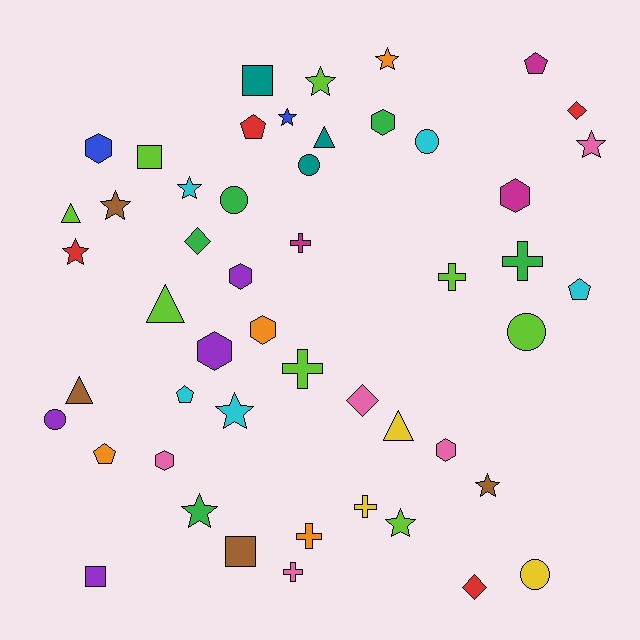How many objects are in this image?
There are 50 objects.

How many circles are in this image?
There are 6 circles.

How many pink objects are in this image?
There are 5 pink objects.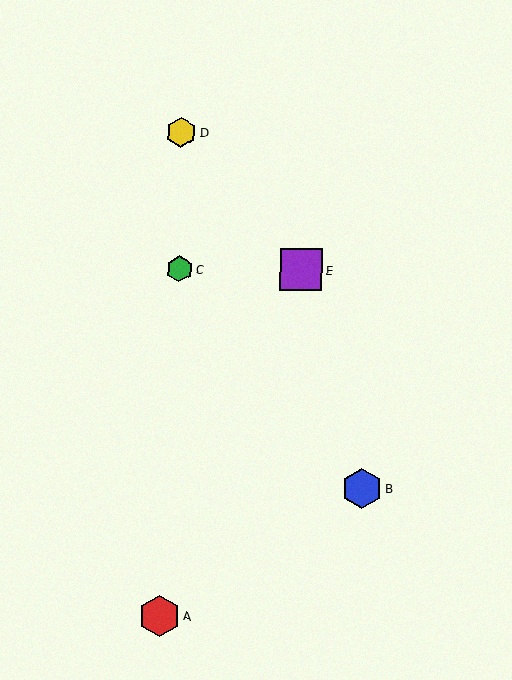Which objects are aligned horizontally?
Objects C, E are aligned horizontally.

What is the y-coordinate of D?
Object D is at y≈133.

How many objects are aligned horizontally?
2 objects (C, E) are aligned horizontally.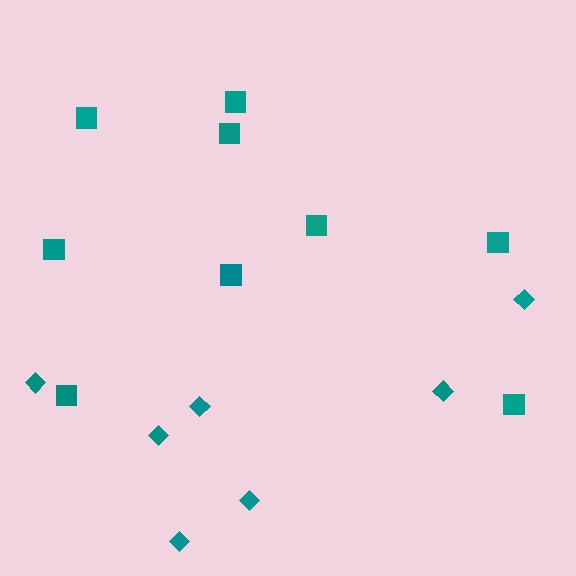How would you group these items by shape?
There are 2 groups: one group of diamonds (7) and one group of squares (9).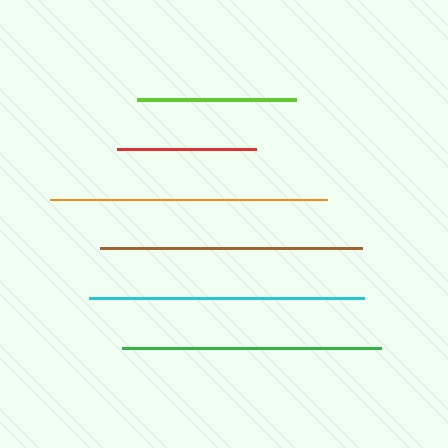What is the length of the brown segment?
The brown segment is approximately 262 pixels long.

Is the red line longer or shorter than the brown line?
The brown line is longer than the red line.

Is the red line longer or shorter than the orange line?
The orange line is longer than the red line.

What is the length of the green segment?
The green segment is approximately 259 pixels long.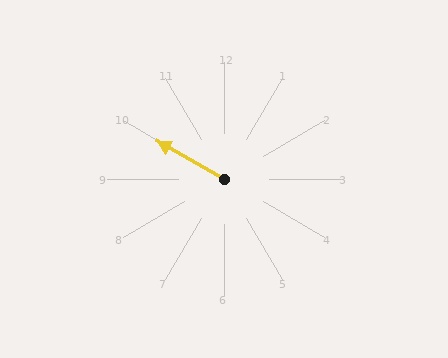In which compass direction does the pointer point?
Northwest.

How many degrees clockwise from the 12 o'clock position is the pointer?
Approximately 300 degrees.